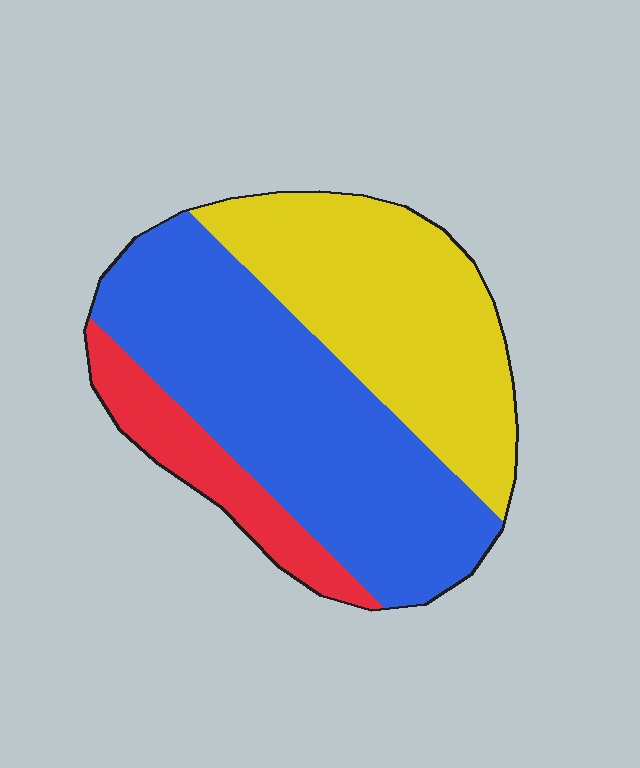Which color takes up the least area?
Red, at roughly 15%.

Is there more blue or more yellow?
Blue.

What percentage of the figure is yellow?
Yellow takes up about three eighths (3/8) of the figure.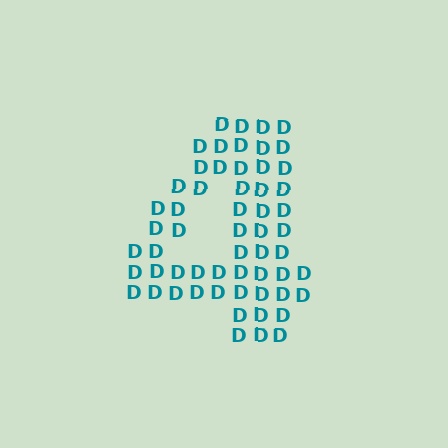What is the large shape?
The large shape is the digit 4.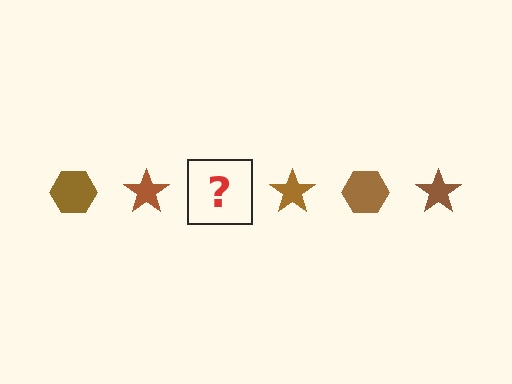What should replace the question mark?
The question mark should be replaced with a brown hexagon.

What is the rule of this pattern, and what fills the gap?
The rule is that the pattern cycles through hexagon, star shapes in brown. The gap should be filled with a brown hexagon.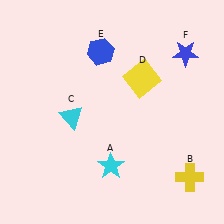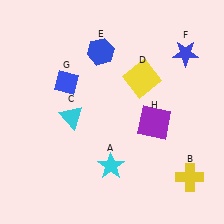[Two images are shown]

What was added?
A blue diamond (G), a purple square (H) were added in Image 2.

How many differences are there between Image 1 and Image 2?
There are 2 differences between the two images.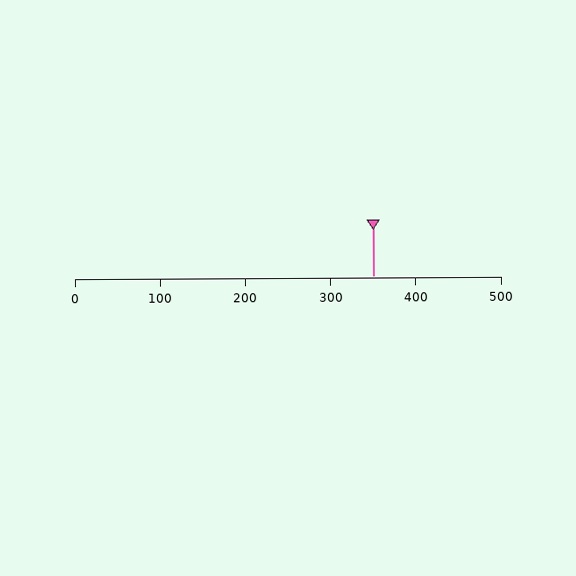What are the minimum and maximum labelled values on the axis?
The axis runs from 0 to 500.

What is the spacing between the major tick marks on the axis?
The major ticks are spaced 100 apart.